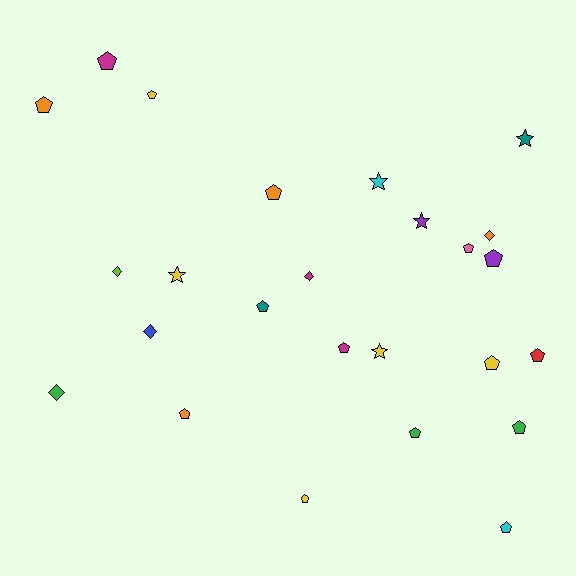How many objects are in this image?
There are 25 objects.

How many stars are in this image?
There are 5 stars.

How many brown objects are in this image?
There are no brown objects.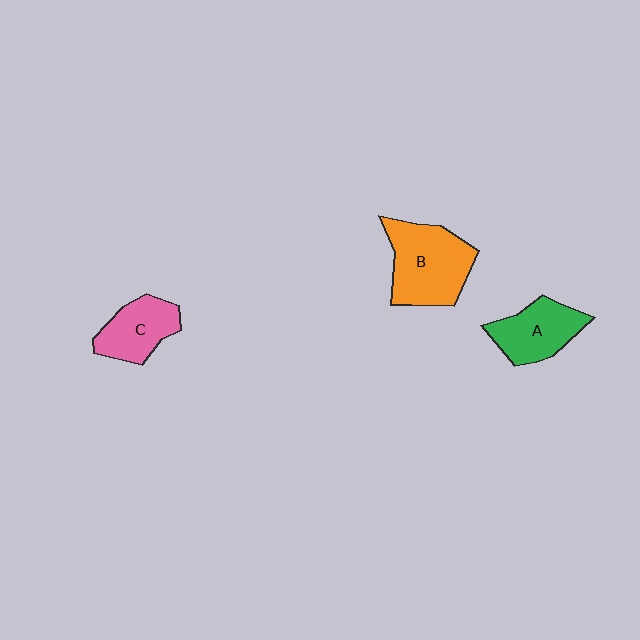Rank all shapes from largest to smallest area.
From largest to smallest: B (orange), A (green), C (pink).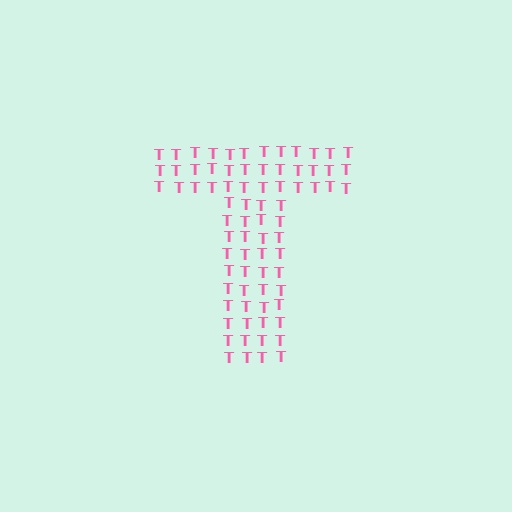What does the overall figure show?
The overall figure shows the letter T.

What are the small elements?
The small elements are letter T's.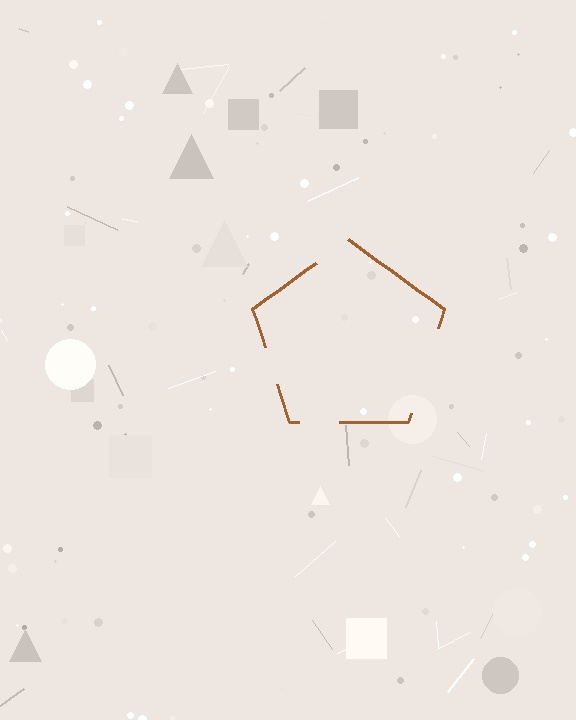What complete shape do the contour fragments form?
The contour fragments form a pentagon.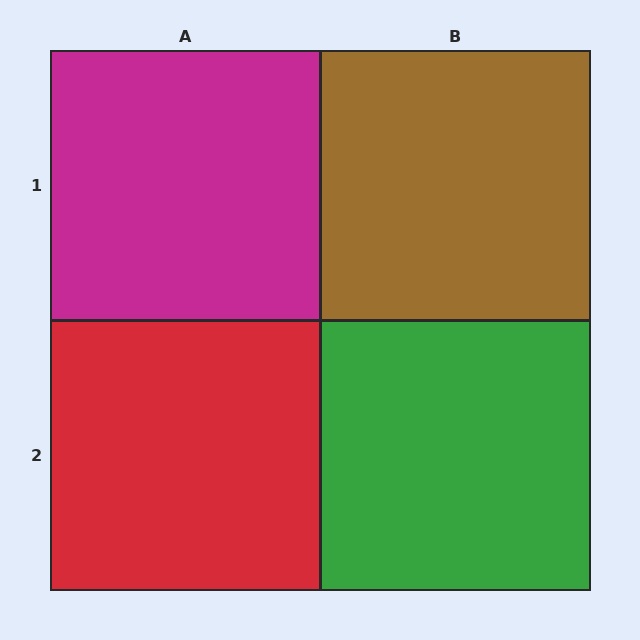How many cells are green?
1 cell is green.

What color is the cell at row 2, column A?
Red.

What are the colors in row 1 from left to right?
Magenta, brown.